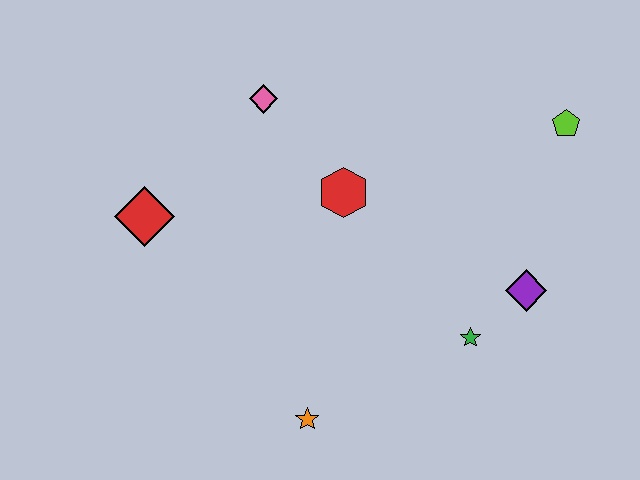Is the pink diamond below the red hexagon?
No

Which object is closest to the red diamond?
The pink diamond is closest to the red diamond.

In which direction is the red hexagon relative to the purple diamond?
The red hexagon is to the left of the purple diamond.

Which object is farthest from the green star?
The red diamond is farthest from the green star.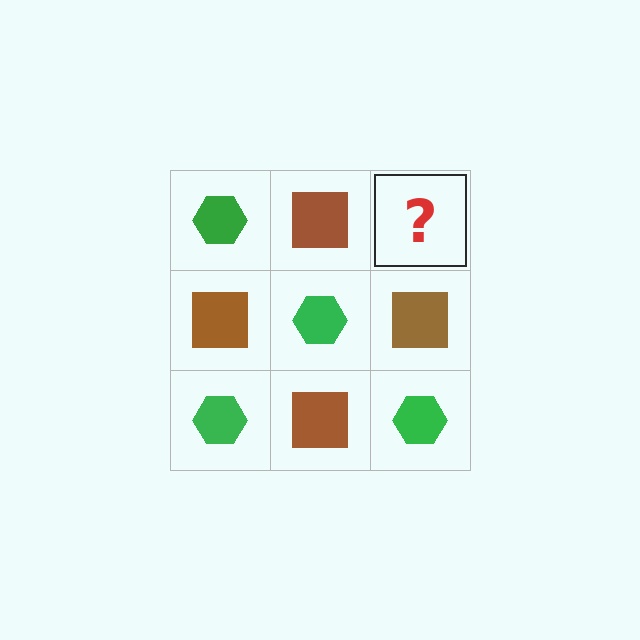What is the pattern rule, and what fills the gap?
The rule is that it alternates green hexagon and brown square in a checkerboard pattern. The gap should be filled with a green hexagon.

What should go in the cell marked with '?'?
The missing cell should contain a green hexagon.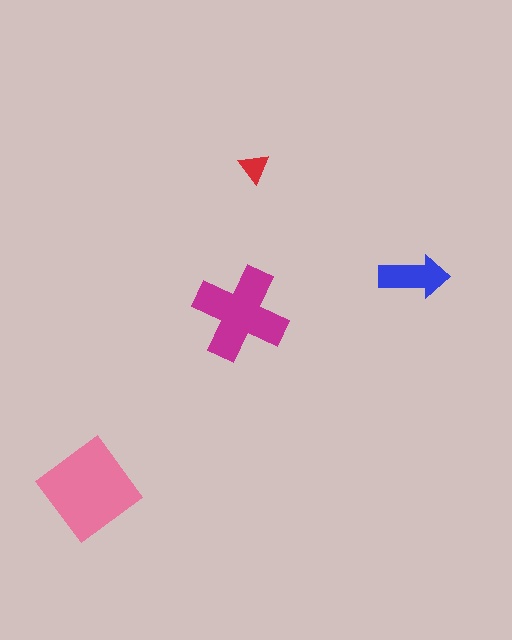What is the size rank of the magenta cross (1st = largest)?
2nd.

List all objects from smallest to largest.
The red triangle, the blue arrow, the magenta cross, the pink diamond.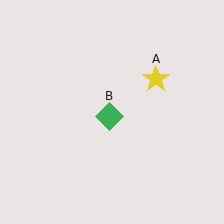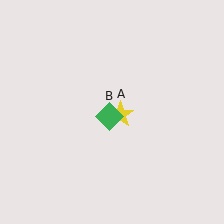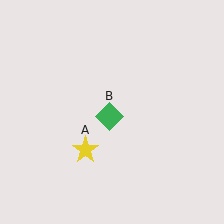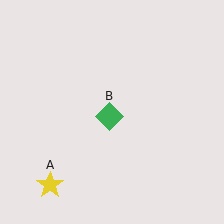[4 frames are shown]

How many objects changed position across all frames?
1 object changed position: yellow star (object A).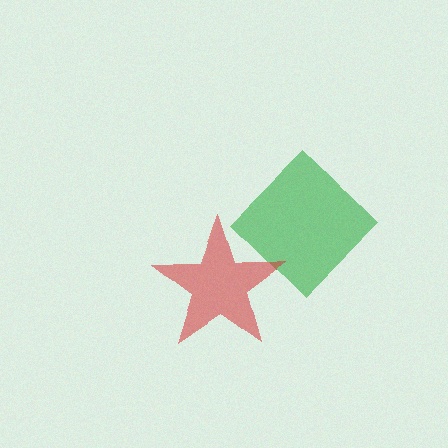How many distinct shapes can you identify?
There are 2 distinct shapes: a green diamond, a red star.